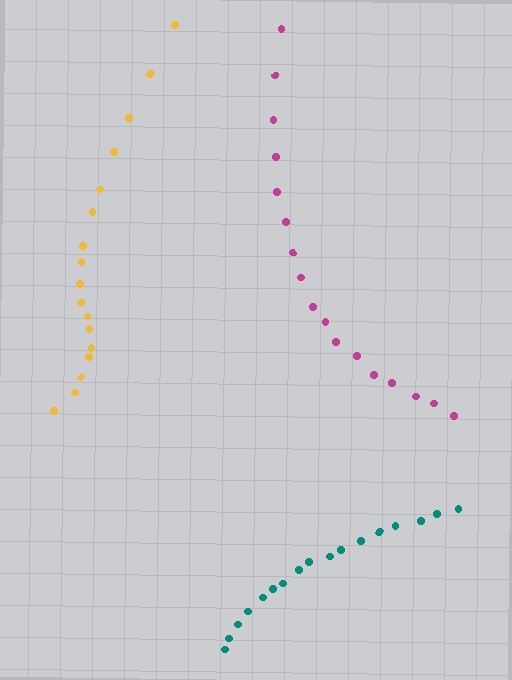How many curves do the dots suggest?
There are 3 distinct paths.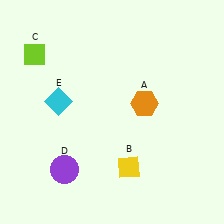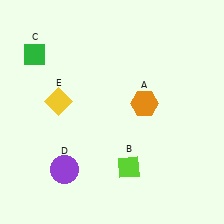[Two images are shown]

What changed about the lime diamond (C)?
In Image 1, C is lime. In Image 2, it changed to green.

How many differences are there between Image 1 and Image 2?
There are 3 differences between the two images.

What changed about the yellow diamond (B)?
In Image 1, B is yellow. In Image 2, it changed to lime.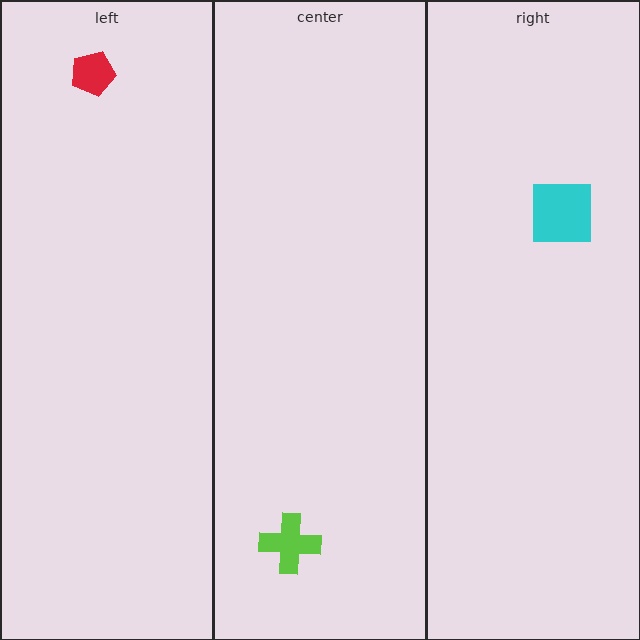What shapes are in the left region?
The red pentagon.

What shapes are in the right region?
The cyan square.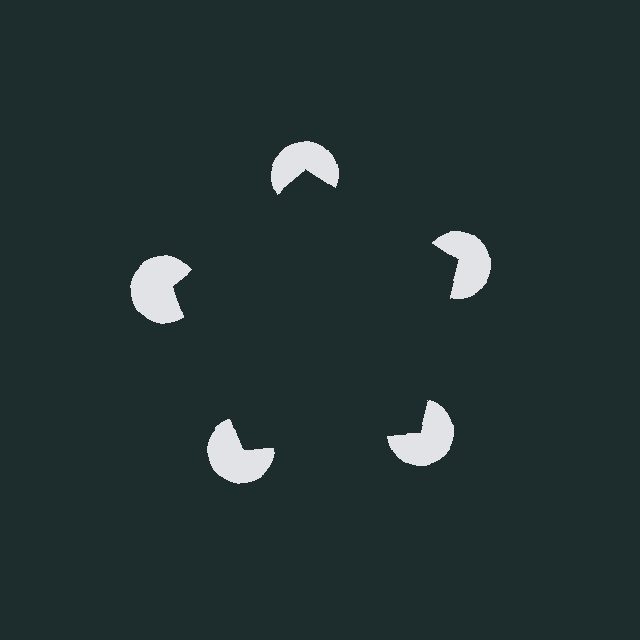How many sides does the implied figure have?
5 sides.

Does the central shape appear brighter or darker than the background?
It typically appears slightly darker than the background, even though no actual brightness change is drawn.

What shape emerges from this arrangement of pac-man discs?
An illusory pentagon — its edges are inferred from the aligned wedge cuts in the pac-man discs, not physically drawn.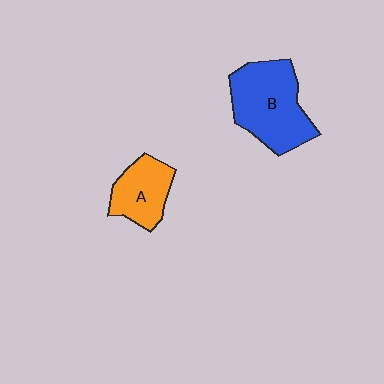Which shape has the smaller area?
Shape A (orange).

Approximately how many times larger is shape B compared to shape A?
Approximately 1.7 times.